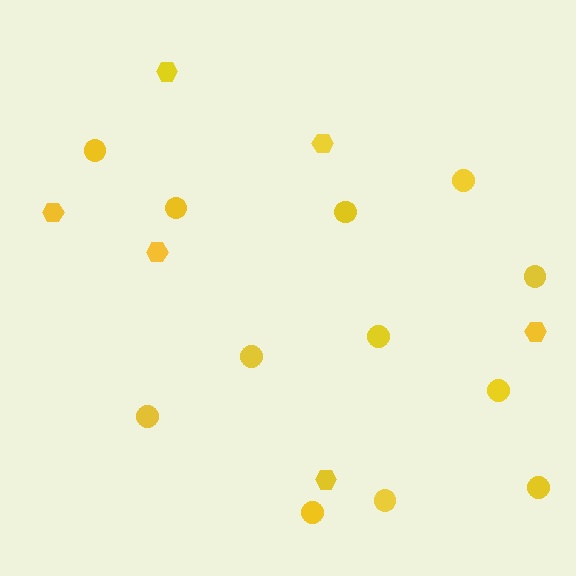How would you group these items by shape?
There are 2 groups: one group of hexagons (6) and one group of circles (12).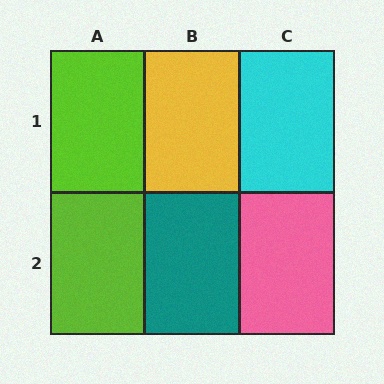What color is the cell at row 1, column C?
Cyan.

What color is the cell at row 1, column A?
Lime.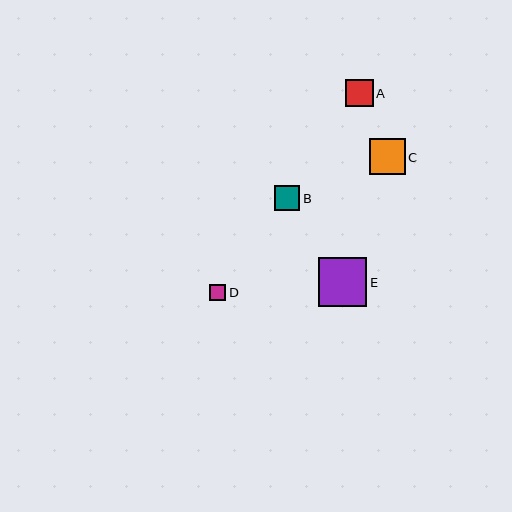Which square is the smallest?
Square D is the smallest with a size of approximately 17 pixels.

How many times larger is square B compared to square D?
Square B is approximately 1.5 times the size of square D.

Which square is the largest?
Square E is the largest with a size of approximately 48 pixels.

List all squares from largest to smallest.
From largest to smallest: E, C, A, B, D.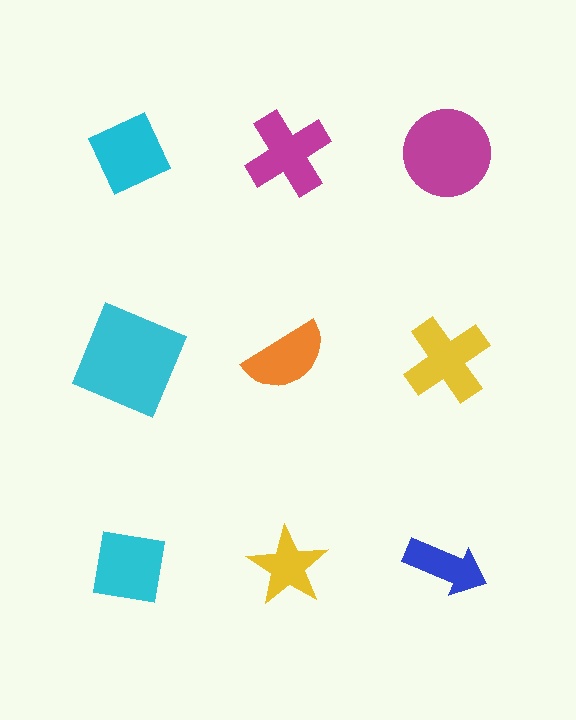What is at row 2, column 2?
An orange semicircle.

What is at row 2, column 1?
A cyan square.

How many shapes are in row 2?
3 shapes.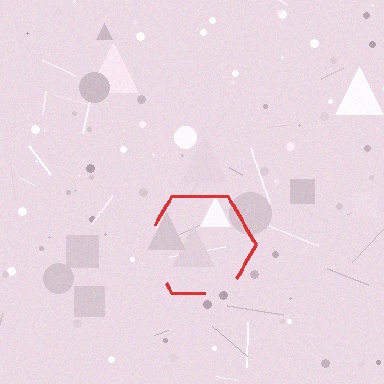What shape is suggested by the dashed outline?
The dashed outline suggests a hexagon.